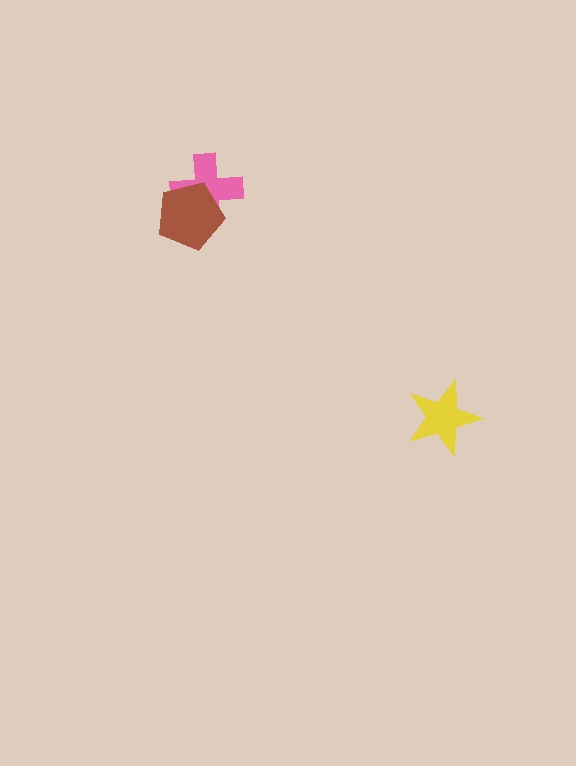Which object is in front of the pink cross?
The brown pentagon is in front of the pink cross.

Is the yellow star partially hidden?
No, no other shape covers it.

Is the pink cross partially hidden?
Yes, it is partially covered by another shape.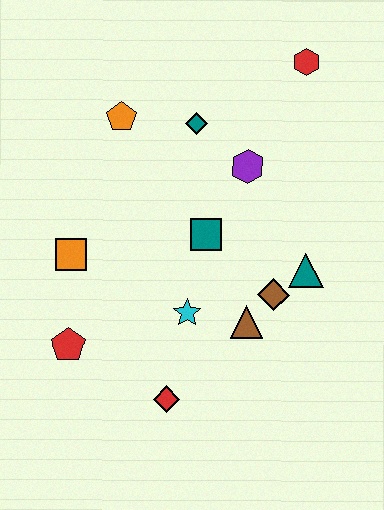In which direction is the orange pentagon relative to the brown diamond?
The orange pentagon is above the brown diamond.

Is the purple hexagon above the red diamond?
Yes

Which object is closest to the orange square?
The red pentagon is closest to the orange square.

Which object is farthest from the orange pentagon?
The red diamond is farthest from the orange pentagon.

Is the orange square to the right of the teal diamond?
No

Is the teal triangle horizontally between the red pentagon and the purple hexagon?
No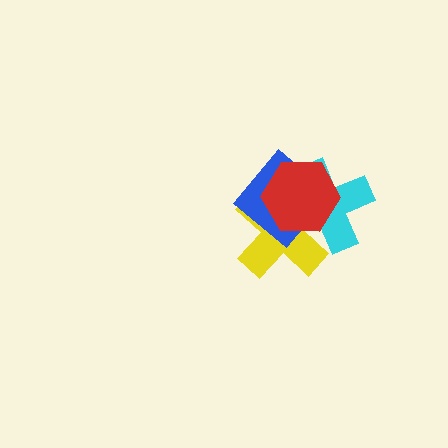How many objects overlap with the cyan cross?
3 objects overlap with the cyan cross.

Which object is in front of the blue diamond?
The red hexagon is in front of the blue diamond.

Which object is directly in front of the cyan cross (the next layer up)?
The yellow cross is directly in front of the cyan cross.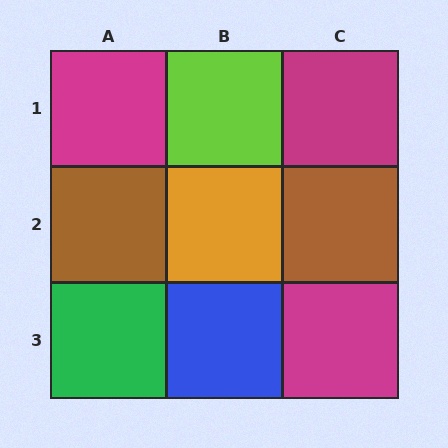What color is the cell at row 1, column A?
Magenta.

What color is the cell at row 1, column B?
Lime.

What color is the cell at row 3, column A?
Green.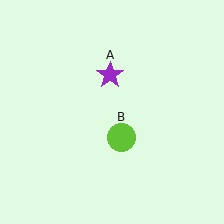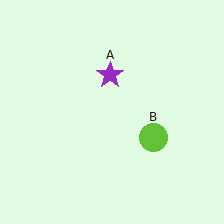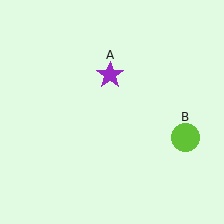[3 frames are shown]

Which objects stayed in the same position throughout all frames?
Purple star (object A) remained stationary.